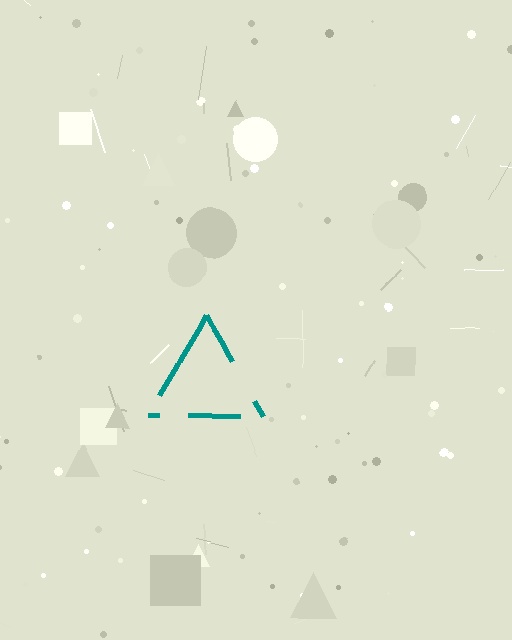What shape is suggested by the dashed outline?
The dashed outline suggests a triangle.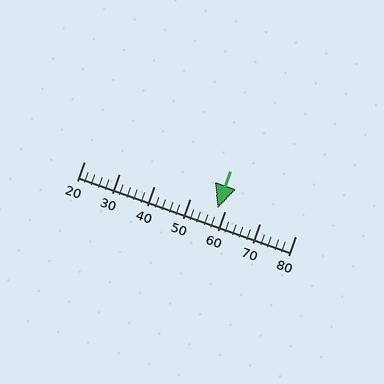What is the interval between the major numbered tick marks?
The major tick marks are spaced 10 units apart.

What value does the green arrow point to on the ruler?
The green arrow points to approximately 58.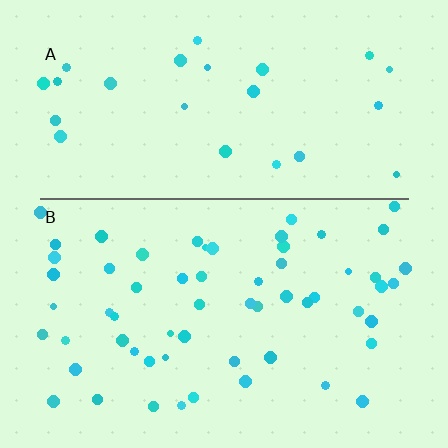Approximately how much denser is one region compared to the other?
Approximately 2.2× — region B over region A.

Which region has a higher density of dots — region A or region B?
B (the bottom).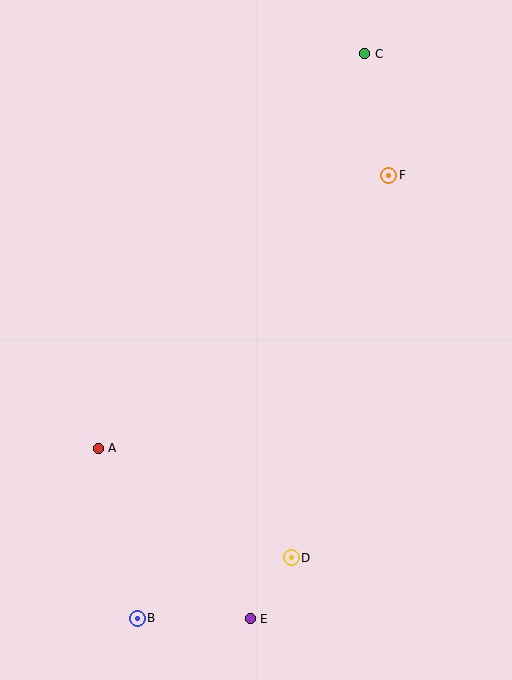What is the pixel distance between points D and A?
The distance between D and A is 222 pixels.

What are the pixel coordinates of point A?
Point A is at (98, 448).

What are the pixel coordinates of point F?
Point F is at (389, 175).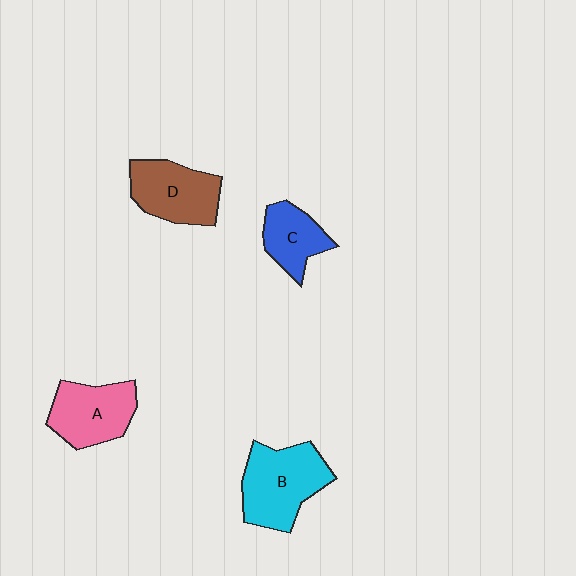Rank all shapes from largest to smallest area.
From largest to smallest: B (cyan), D (brown), A (pink), C (blue).